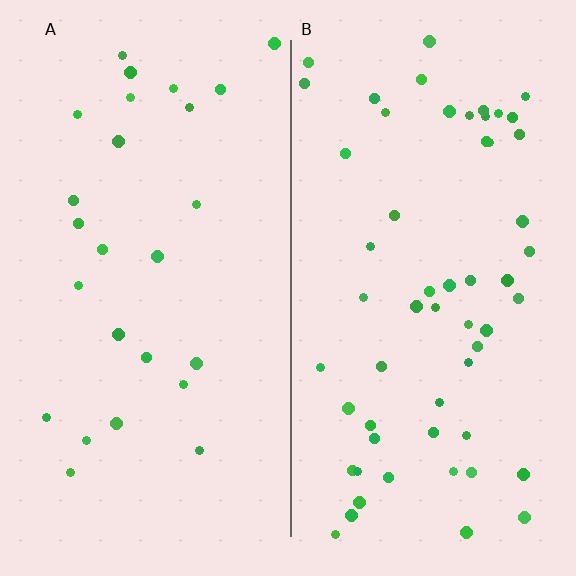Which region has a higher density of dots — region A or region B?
B (the right).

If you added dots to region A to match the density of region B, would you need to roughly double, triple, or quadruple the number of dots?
Approximately double.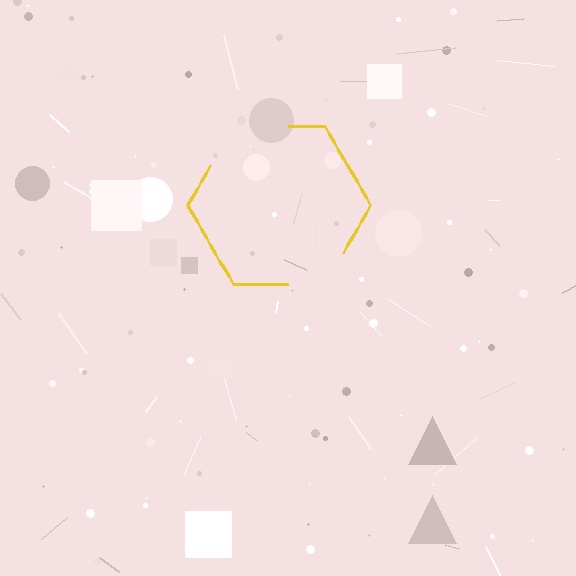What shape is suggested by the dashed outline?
The dashed outline suggests a hexagon.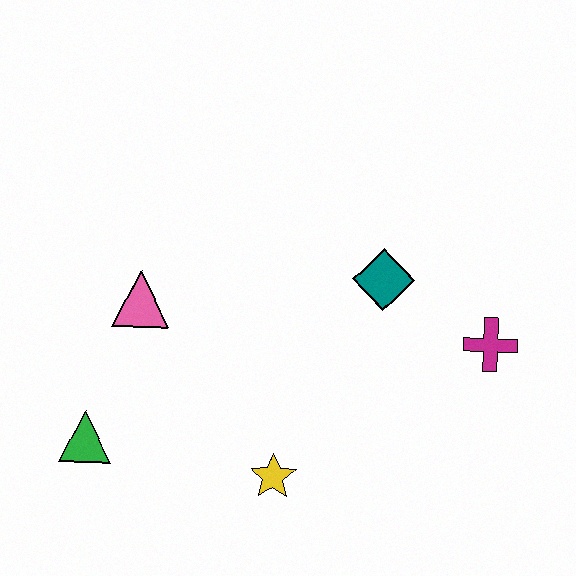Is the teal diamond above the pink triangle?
Yes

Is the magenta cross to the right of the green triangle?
Yes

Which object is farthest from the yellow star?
The magenta cross is farthest from the yellow star.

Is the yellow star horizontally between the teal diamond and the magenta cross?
No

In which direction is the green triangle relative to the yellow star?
The green triangle is to the left of the yellow star.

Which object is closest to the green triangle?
The pink triangle is closest to the green triangle.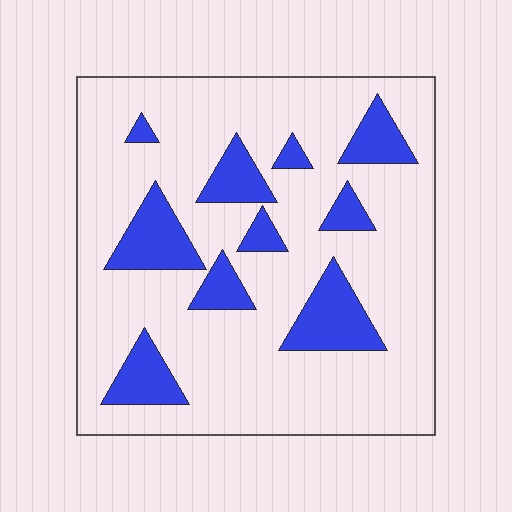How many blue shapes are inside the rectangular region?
10.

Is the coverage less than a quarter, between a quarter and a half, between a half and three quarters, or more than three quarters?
Less than a quarter.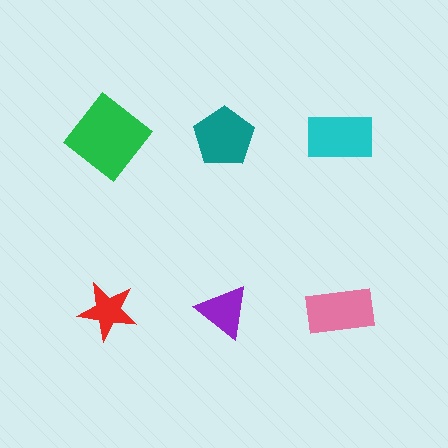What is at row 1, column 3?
A cyan rectangle.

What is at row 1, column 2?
A teal pentagon.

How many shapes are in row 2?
3 shapes.